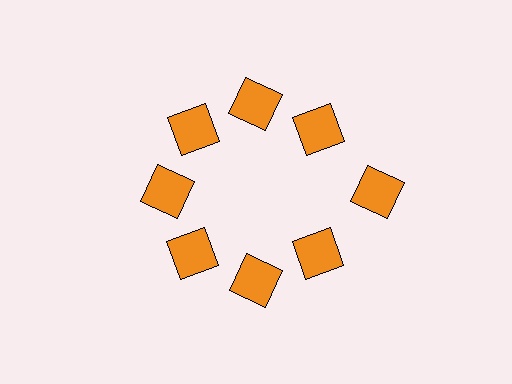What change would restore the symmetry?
The symmetry would be restored by moving it inward, back onto the ring so that all 8 squares sit at equal angles and equal distance from the center.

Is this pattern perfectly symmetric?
No. The 8 orange squares are arranged in a ring, but one element near the 3 o'clock position is pushed outward from the center, breaking the 8-fold rotational symmetry.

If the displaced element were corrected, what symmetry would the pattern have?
It would have 8-fold rotational symmetry — the pattern would map onto itself every 45 degrees.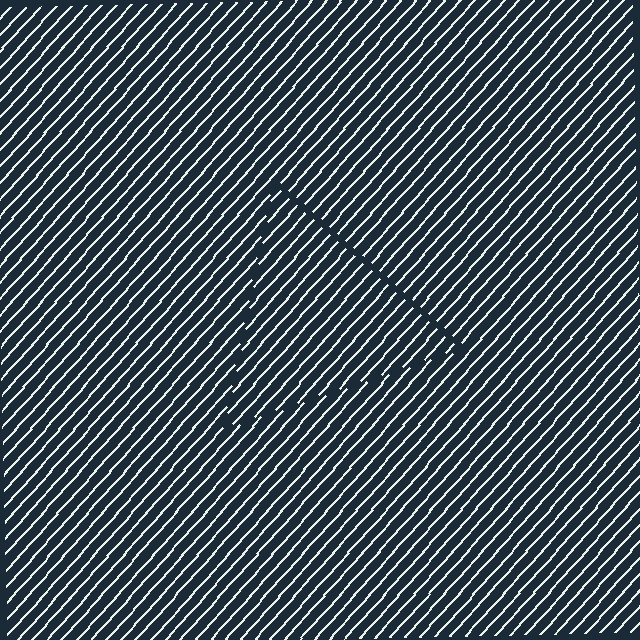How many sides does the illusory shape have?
3 sides — the line-ends trace a triangle.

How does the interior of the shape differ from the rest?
The interior of the shape contains the same grating, shifted by half a period — the contour is defined by the phase discontinuity where line-ends from the inner and outer gratings abut.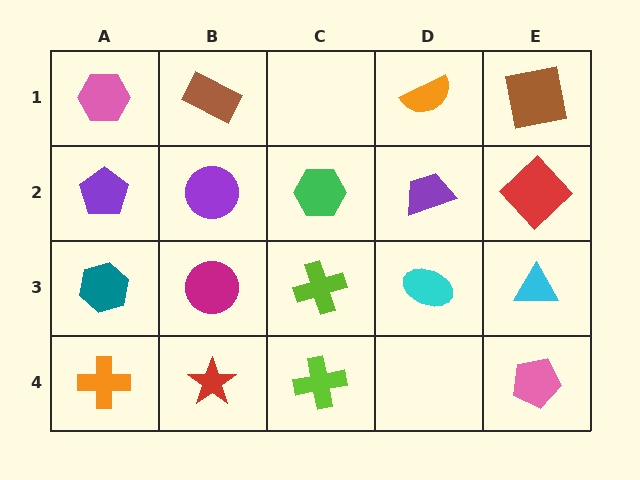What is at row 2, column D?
A purple trapezoid.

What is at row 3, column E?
A cyan triangle.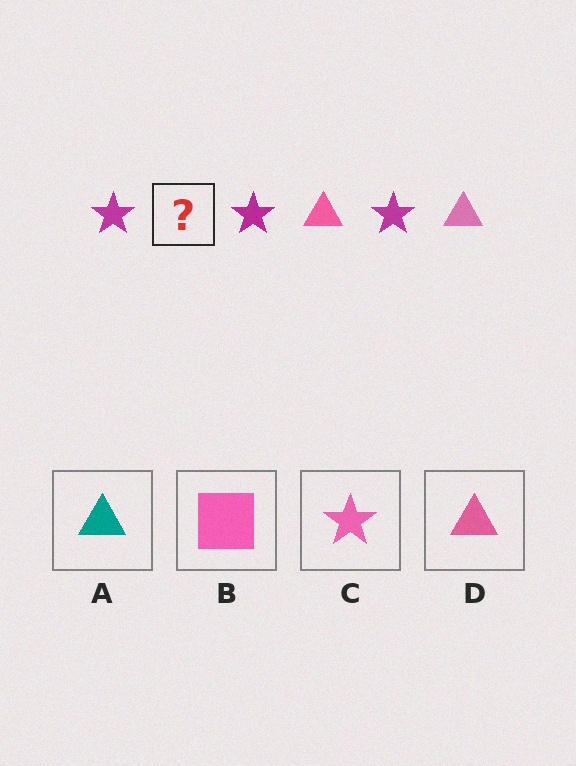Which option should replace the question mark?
Option D.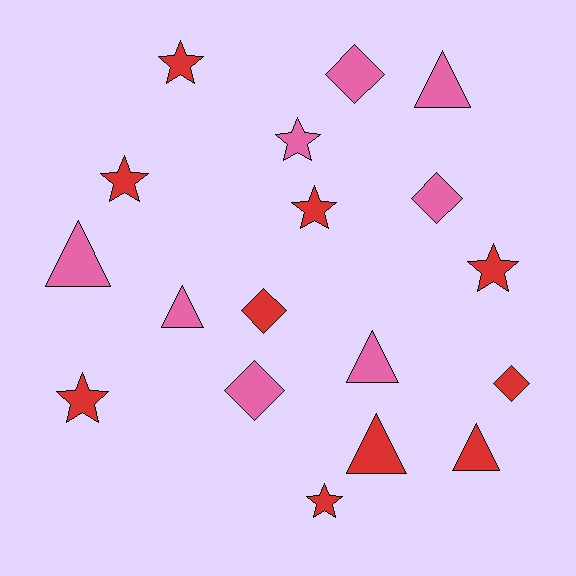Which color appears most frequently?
Red, with 10 objects.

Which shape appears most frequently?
Star, with 7 objects.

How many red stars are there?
There are 6 red stars.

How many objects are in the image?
There are 18 objects.